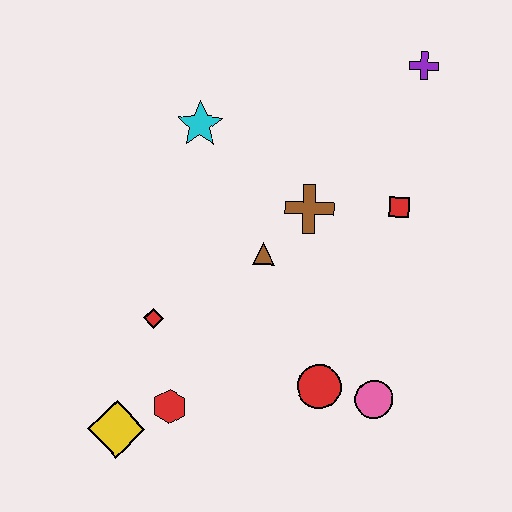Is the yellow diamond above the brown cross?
No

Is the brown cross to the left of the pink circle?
Yes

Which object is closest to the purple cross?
The red square is closest to the purple cross.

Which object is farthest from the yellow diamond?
The purple cross is farthest from the yellow diamond.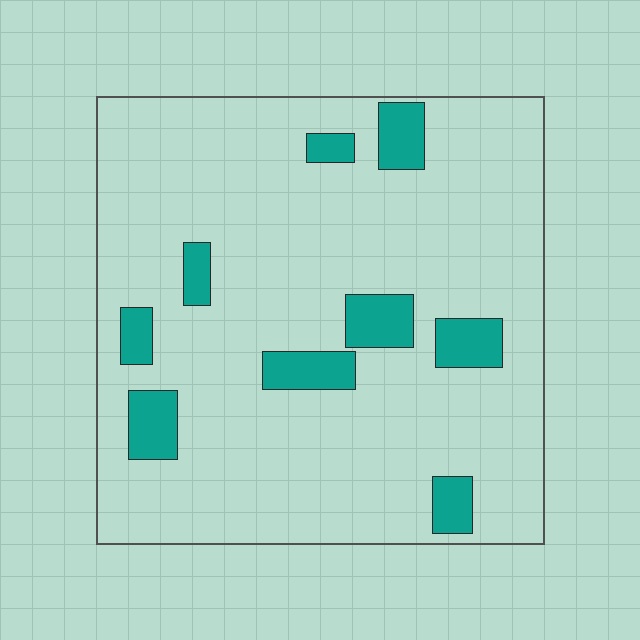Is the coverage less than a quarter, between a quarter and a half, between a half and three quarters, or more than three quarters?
Less than a quarter.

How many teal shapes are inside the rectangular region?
9.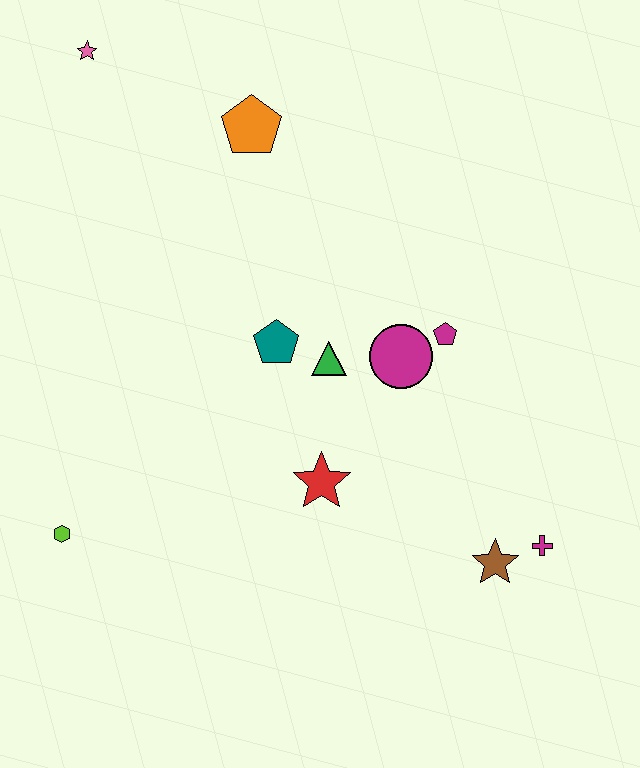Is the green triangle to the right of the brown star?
No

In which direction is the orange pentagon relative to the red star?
The orange pentagon is above the red star.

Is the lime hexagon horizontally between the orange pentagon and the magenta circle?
No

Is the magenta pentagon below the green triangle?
No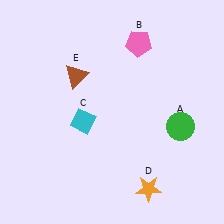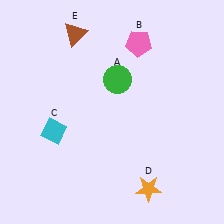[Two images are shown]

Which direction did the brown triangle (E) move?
The brown triangle (E) moved up.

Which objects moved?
The objects that moved are: the green circle (A), the cyan diamond (C), the brown triangle (E).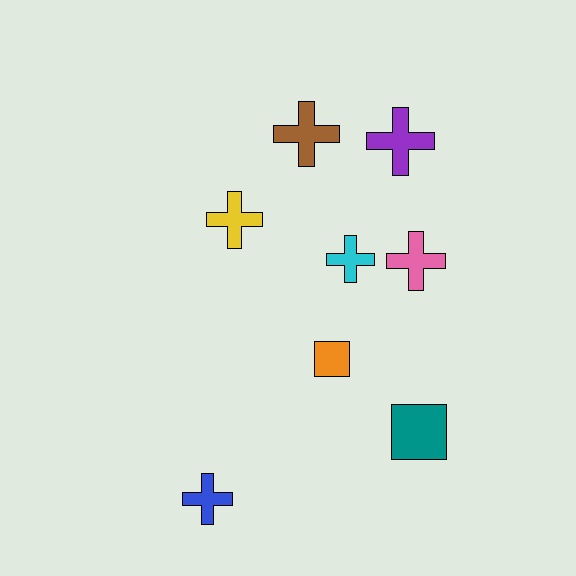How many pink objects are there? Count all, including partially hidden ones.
There is 1 pink object.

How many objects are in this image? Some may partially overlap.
There are 8 objects.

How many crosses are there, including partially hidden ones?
There are 6 crosses.